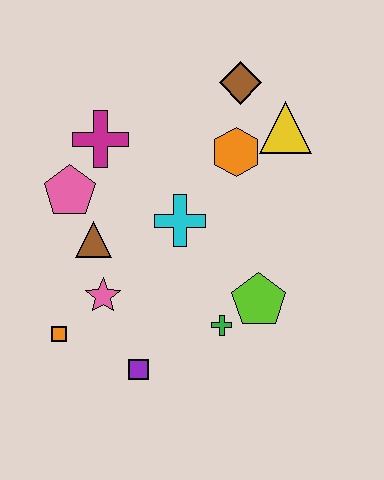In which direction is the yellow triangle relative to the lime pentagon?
The yellow triangle is above the lime pentagon.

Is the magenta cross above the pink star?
Yes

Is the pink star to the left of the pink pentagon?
No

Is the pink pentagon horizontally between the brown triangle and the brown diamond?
No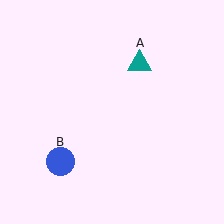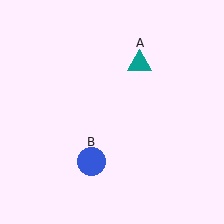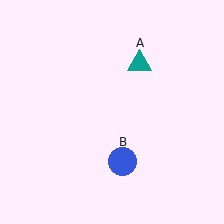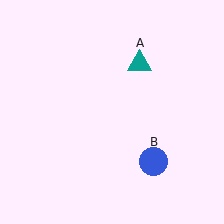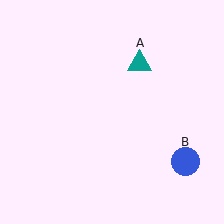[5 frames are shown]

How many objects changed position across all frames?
1 object changed position: blue circle (object B).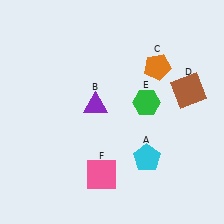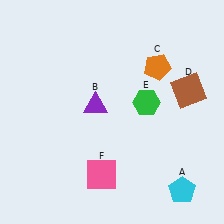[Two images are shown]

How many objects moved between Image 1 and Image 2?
1 object moved between the two images.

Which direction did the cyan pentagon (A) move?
The cyan pentagon (A) moved right.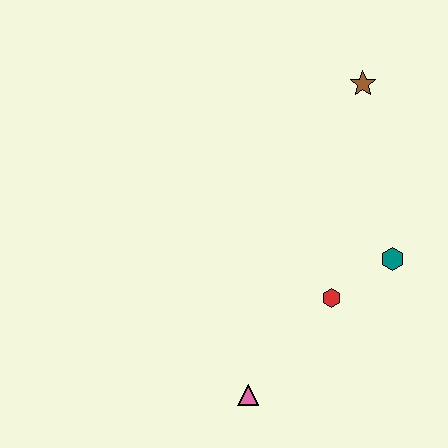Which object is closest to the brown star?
The teal hexagon is closest to the brown star.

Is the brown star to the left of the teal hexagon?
Yes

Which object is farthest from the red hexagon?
The brown star is farthest from the red hexagon.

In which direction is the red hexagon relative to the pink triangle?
The red hexagon is above the pink triangle.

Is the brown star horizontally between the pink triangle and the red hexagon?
No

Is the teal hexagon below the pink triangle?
No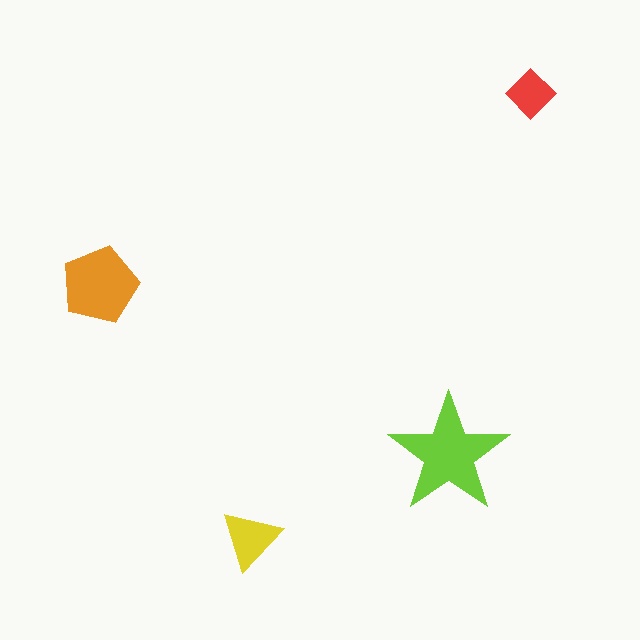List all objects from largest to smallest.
The lime star, the orange pentagon, the yellow triangle, the red diamond.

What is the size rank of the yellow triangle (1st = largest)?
3rd.